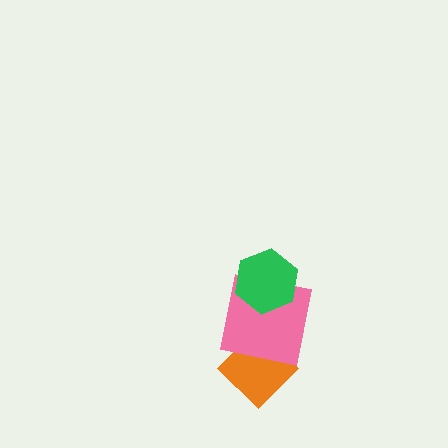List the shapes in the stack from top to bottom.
From top to bottom: the green hexagon, the pink square, the orange diamond.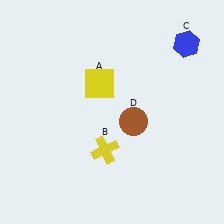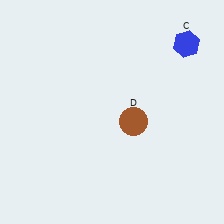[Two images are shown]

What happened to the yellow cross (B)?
The yellow cross (B) was removed in Image 2. It was in the bottom-left area of Image 1.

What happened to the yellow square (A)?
The yellow square (A) was removed in Image 2. It was in the top-left area of Image 1.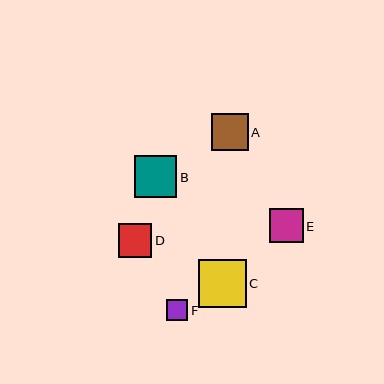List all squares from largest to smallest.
From largest to smallest: C, B, A, D, E, F.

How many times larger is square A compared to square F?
Square A is approximately 1.7 times the size of square F.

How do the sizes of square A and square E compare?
Square A and square E are approximately the same size.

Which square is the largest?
Square C is the largest with a size of approximately 47 pixels.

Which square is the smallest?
Square F is the smallest with a size of approximately 21 pixels.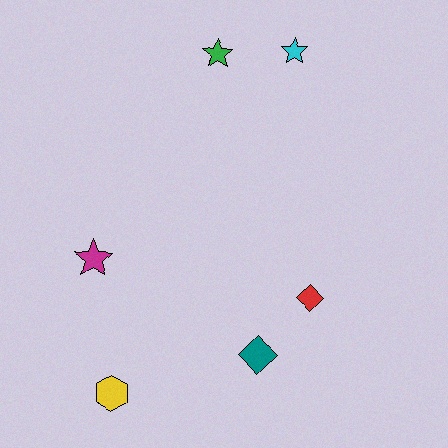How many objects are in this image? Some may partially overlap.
There are 6 objects.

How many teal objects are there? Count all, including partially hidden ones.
There is 1 teal object.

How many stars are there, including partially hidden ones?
There are 3 stars.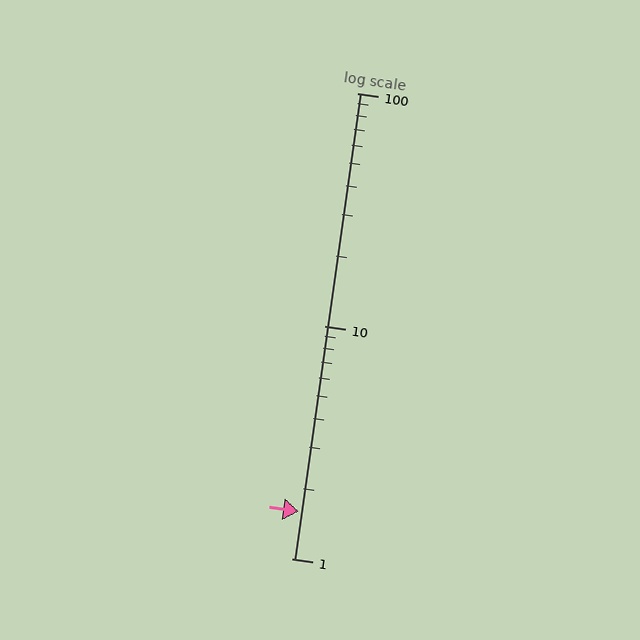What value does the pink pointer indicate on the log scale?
The pointer indicates approximately 1.6.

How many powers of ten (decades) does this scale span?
The scale spans 2 decades, from 1 to 100.